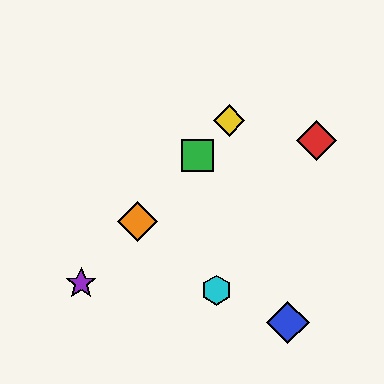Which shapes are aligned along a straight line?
The green square, the yellow diamond, the purple star, the orange diamond are aligned along a straight line.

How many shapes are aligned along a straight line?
4 shapes (the green square, the yellow diamond, the purple star, the orange diamond) are aligned along a straight line.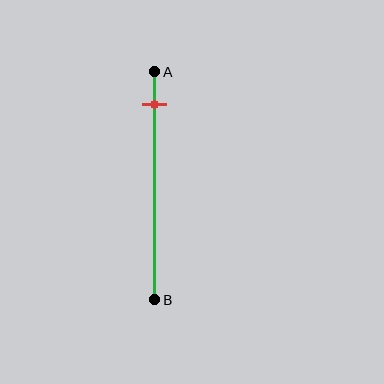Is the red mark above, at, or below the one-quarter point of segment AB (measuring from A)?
The red mark is above the one-quarter point of segment AB.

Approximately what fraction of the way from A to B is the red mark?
The red mark is approximately 15% of the way from A to B.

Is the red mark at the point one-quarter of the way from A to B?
No, the mark is at about 15% from A, not at the 25% one-quarter point.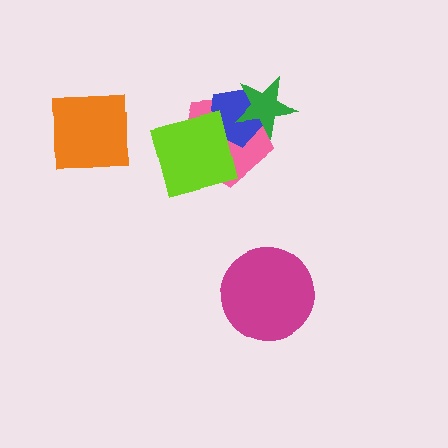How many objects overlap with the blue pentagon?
3 objects overlap with the blue pentagon.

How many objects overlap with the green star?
2 objects overlap with the green star.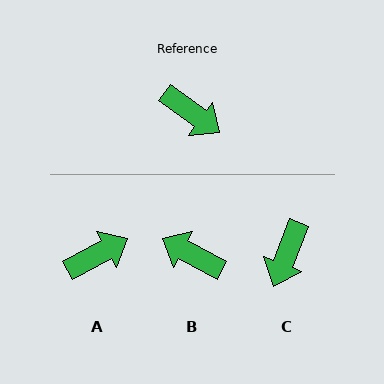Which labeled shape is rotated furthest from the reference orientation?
B, about 172 degrees away.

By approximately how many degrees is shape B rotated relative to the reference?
Approximately 172 degrees clockwise.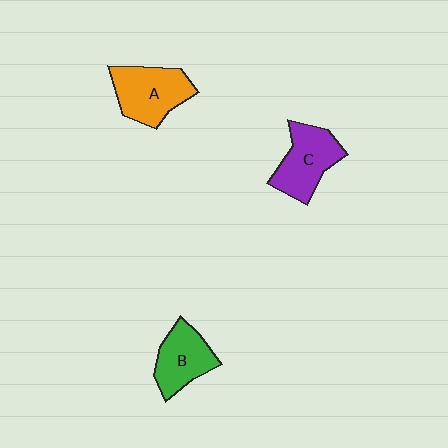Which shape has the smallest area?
Shape B (green).